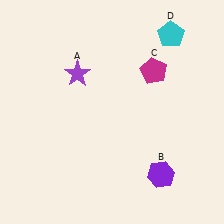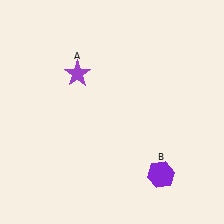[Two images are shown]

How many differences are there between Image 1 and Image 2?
There are 2 differences between the two images.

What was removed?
The cyan pentagon (D), the magenta pentagon (C) were removed in Image 2.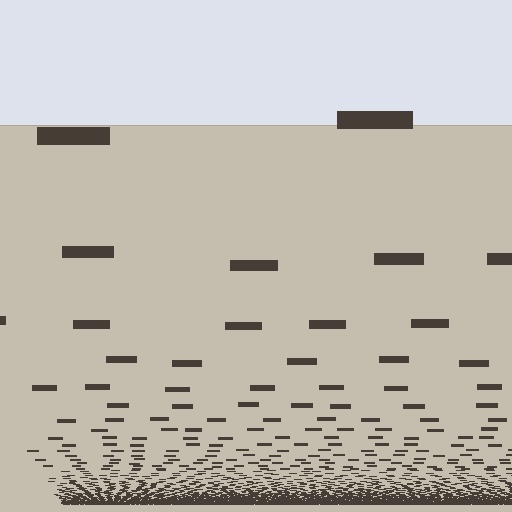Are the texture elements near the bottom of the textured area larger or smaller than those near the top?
Smaller. The gradient is inverted — elements near the bottom are smaller and denser.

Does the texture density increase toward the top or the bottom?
Density increases toward the bottom.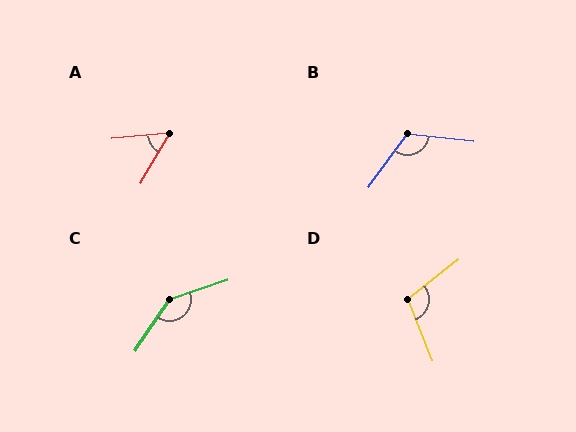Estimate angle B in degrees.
Approximately 120 degrees.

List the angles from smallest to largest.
A (54°), D (106°), B (120°), C (143°).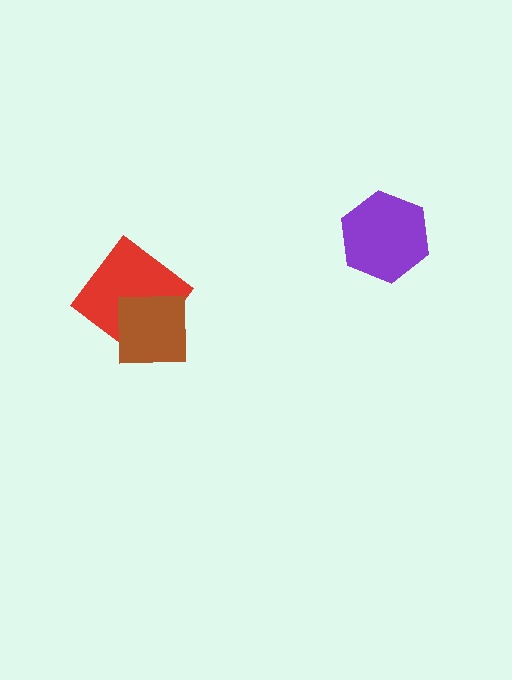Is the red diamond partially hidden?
Yes, it is partially covered by another shape.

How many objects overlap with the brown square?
1 object overlaps with the brown square.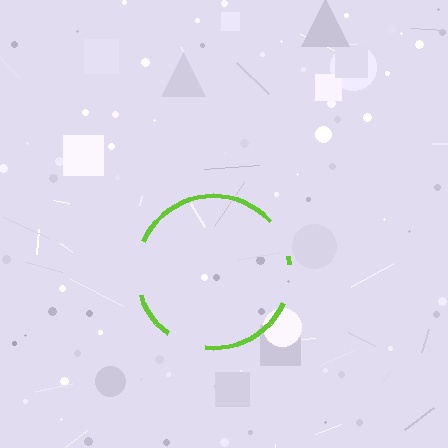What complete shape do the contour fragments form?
The contour fragments form a circle.